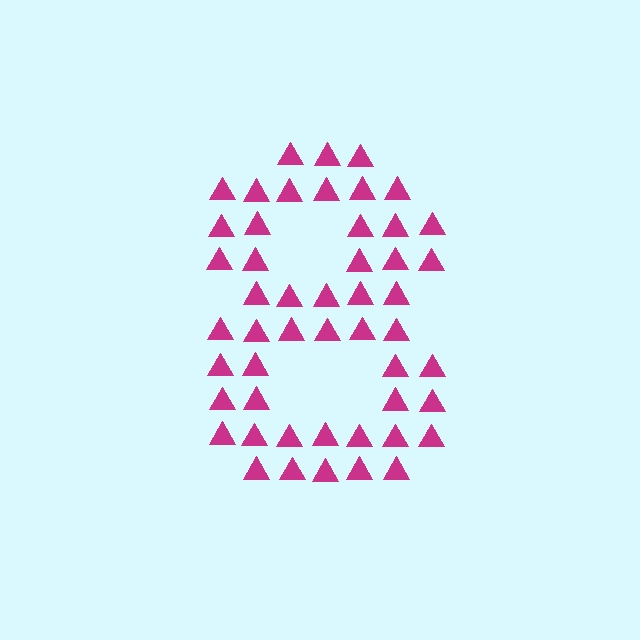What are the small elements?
The small elements are triangles.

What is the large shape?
The large shape is the digit 8.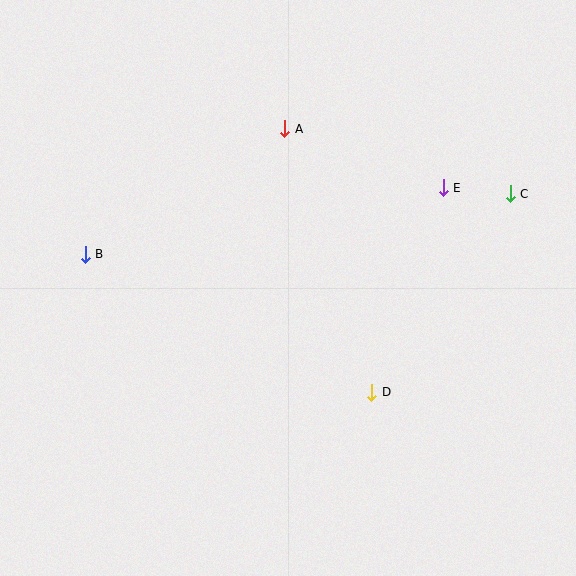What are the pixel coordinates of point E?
Point E is at (443, 188).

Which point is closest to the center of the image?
Point D at (372, 392) is closest to the center.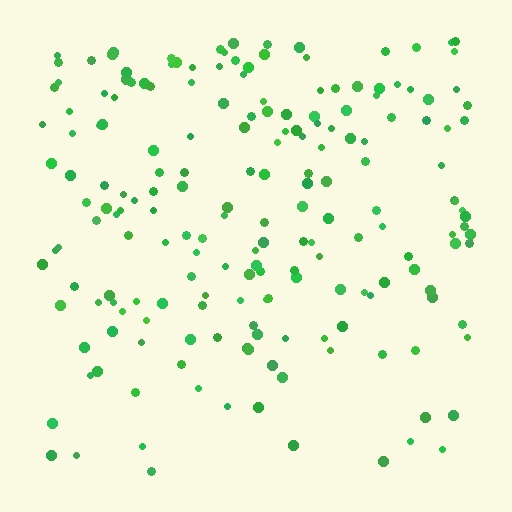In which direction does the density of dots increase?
From bottom to top, with the top side densest.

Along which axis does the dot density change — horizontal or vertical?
Vertical.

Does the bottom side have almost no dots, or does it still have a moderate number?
Still a moderate number, just noticeably fewer than the top.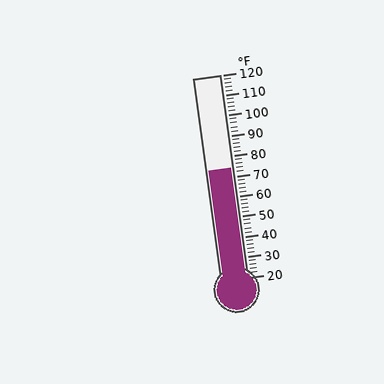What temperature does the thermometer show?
The thermometer shows approximately 74°F.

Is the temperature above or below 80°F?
The temperature is below 80°F.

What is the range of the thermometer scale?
The thermometer scale ranges from 20°F to 120°F.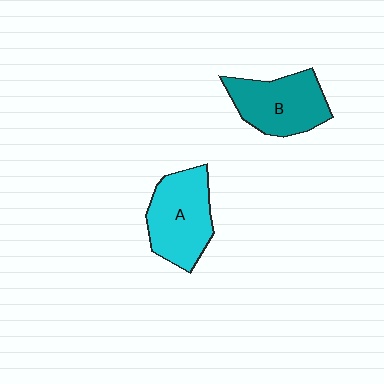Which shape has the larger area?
Shape A (cyan).